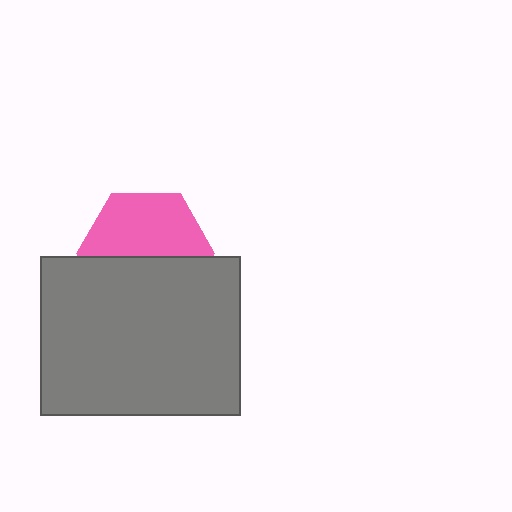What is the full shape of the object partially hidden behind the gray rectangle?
The partially hidden object is a pink hexagon.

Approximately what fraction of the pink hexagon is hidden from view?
Roughly 48% of the pink hexagon is hidden behind the gray rectangle.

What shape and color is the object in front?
The object in front is a gray rectangle.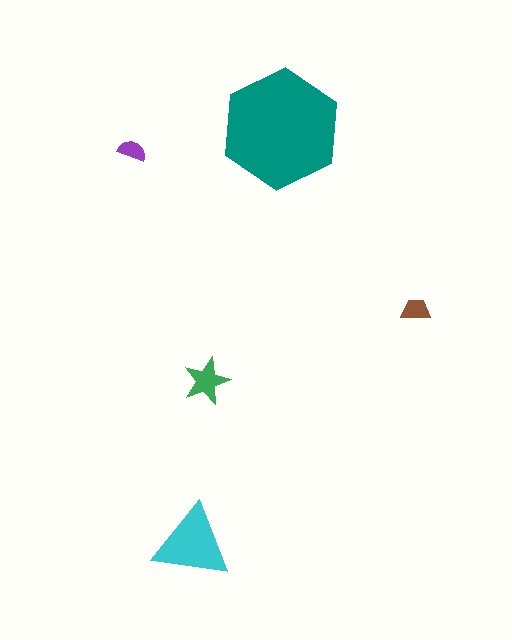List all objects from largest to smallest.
The teal hexagon, the cyan triangle, the green star, the brown trapezoid, the purple semicircle.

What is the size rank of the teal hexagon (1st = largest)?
1st.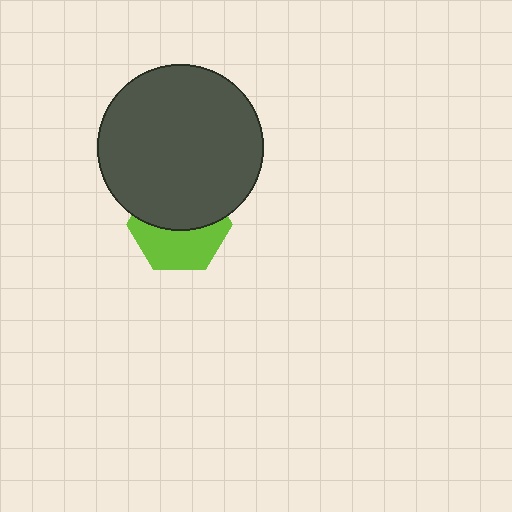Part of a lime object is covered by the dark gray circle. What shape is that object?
It is a hexagon.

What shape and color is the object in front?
The object in front is a dark gray circle.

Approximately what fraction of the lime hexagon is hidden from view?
Roughly 52% of the lime hexagon is hidden behind the dark gray circle.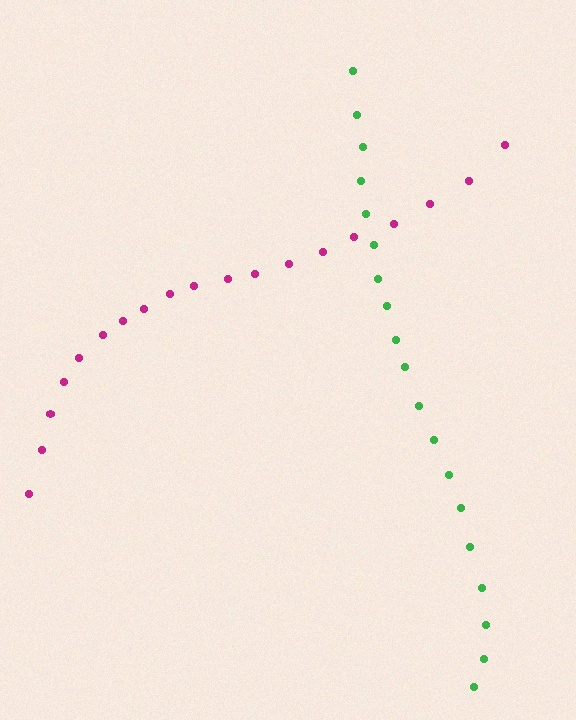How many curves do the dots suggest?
There are 2 distinct paths.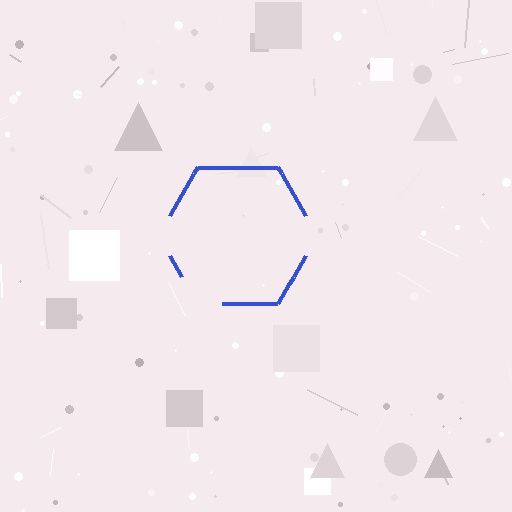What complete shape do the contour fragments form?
The contour fragments form a hexagon.